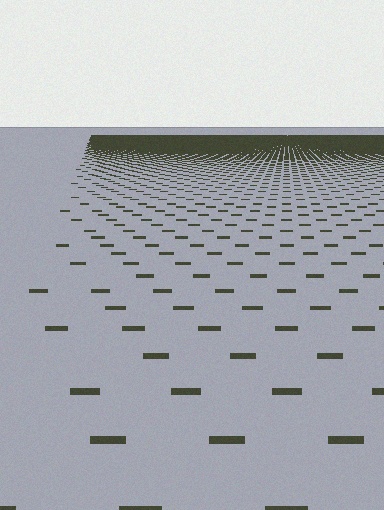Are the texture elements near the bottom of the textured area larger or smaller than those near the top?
Larger. Near the bottom, elements are closer to the viewer and appear at a bigger on-screen size.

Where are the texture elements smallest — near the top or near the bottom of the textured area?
Near the top.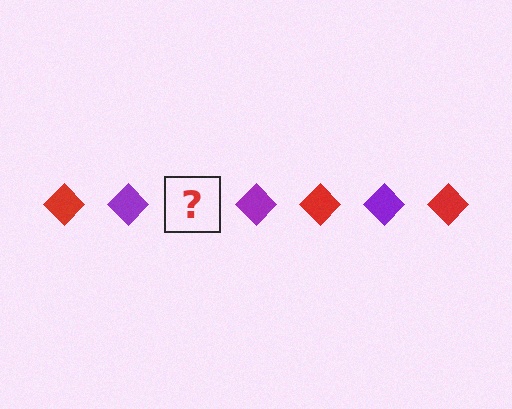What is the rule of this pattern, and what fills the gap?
The rule is that the pattern cycles through red, purple diamonds. The gap should be filled with a red diamond.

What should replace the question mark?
The question mark should be replaced with a red diamond.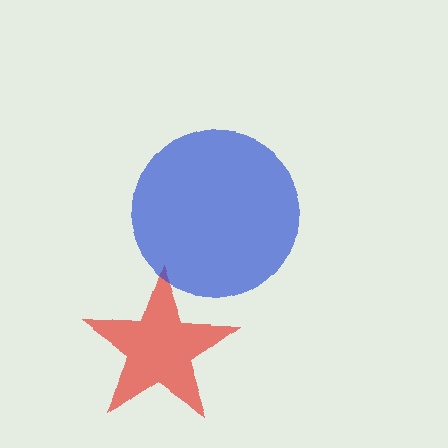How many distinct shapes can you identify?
There are 2 distinct shapes: a red star, a blue circle.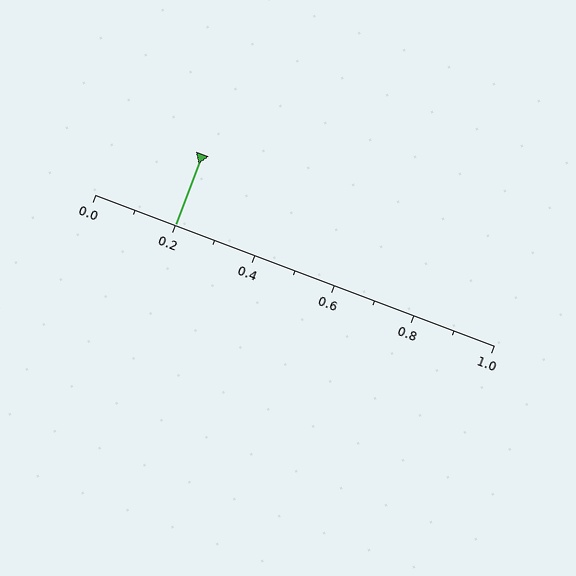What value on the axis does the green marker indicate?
The marker indicates approximately 0.2.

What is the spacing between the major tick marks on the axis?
The major ticks are spaced 0.2 apart.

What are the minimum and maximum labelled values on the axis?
The axis runs from 0.0 to 1.0.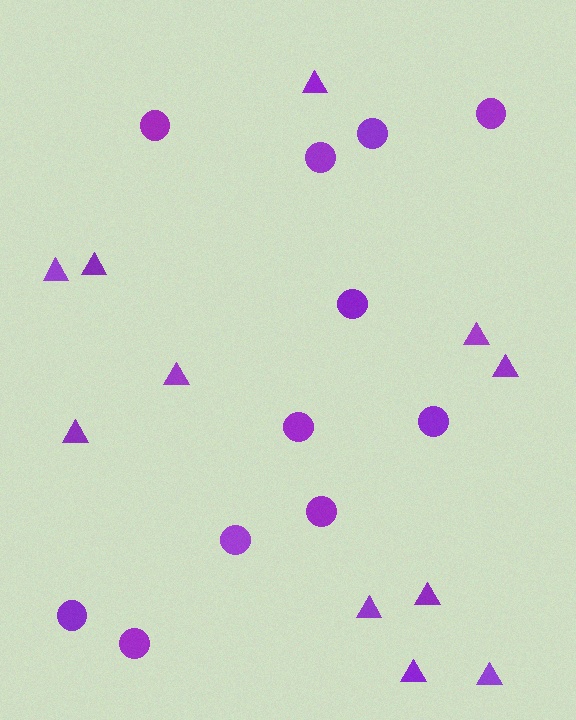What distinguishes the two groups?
There are 2 groups: one group of circles (11) and one group of triangles (11).